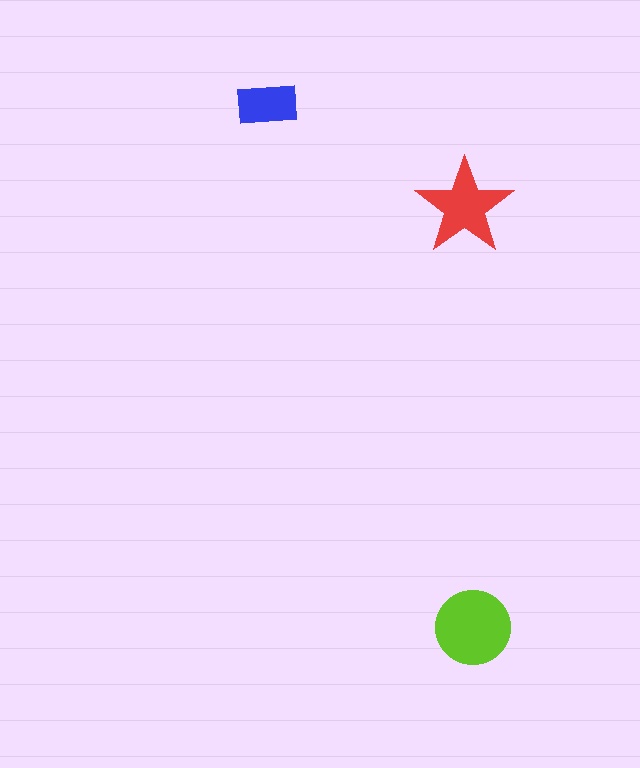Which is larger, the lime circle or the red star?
The lime circle.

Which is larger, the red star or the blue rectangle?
The red star.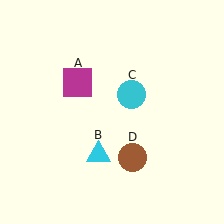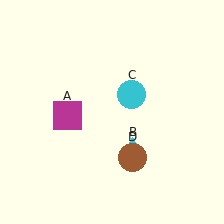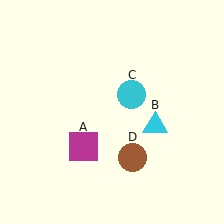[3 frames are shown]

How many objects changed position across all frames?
2 objects changed position: magenta square (object A), cyan triangle (object B).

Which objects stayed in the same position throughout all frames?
Cyan circle (object C) and brown circle (object D) remained stationary.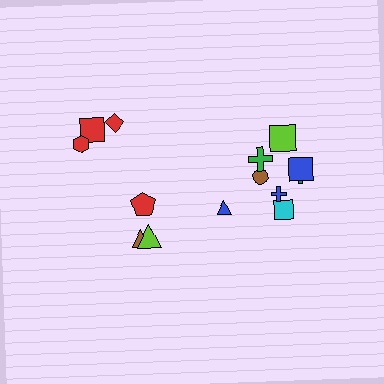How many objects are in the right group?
There are 8 objects.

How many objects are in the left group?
There are 6 objects.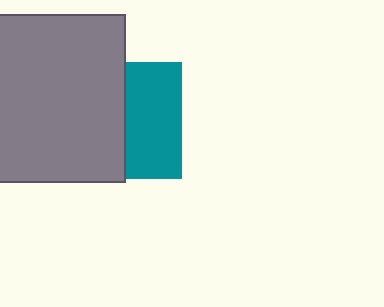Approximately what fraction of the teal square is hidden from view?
Roughly 52% of the teal square is hidden behind the gray square.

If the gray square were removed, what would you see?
You would see the complete teal square.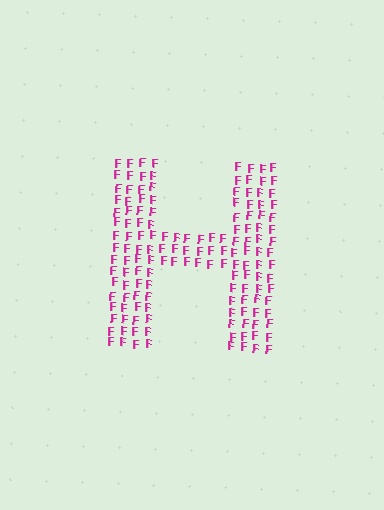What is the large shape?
The large shape is the letter H.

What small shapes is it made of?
It is made of small letter F's.